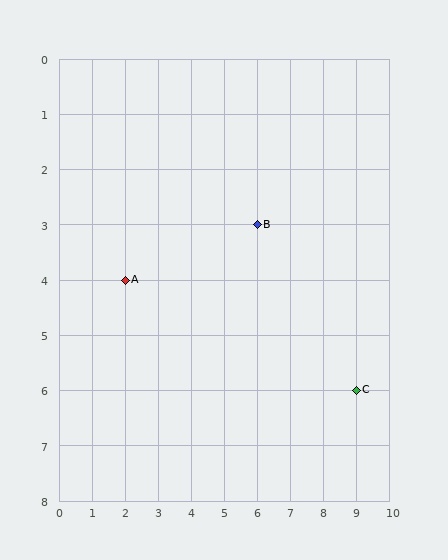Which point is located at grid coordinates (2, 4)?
Point A is at (2, 4).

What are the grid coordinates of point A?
Point A is at grid coordinates (2, 4).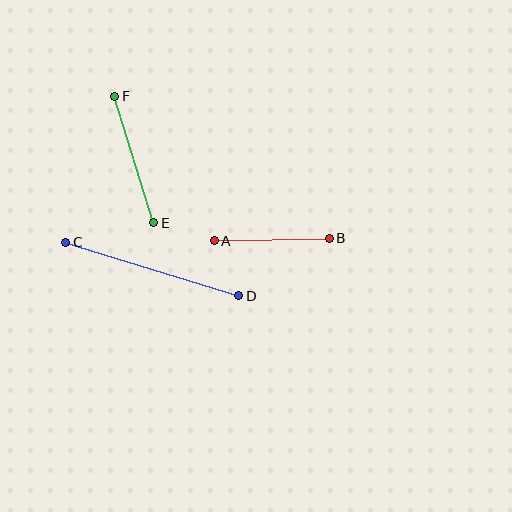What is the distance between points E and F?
The distance is approximately 132 pixels.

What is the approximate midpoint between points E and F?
The midpoint is at approximately (134, 159) pixels.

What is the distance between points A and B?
The distance is approximately 115 pixels.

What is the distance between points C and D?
The distance is approximately 181 pixels.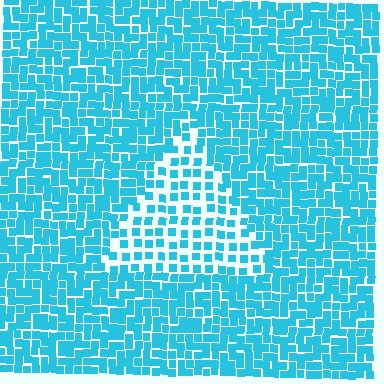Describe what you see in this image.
The image contains small cyan elements arranged at two different densities. A triangle-shaped region is visible where the elements are less densely packed than the surrounding area.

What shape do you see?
I see a triangle.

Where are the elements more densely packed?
The elements are more densely packed outside the triangle boundary.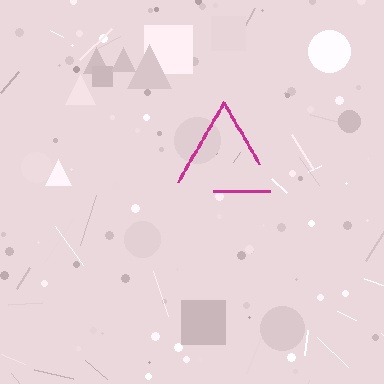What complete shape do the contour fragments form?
The contour fragments form a triangle.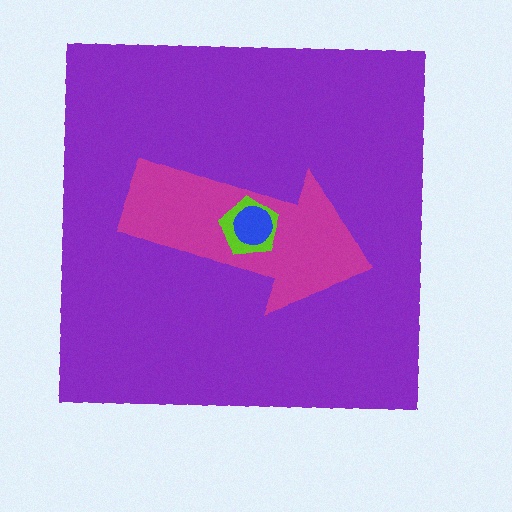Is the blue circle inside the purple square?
Yes.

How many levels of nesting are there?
4.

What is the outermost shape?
The purple square.